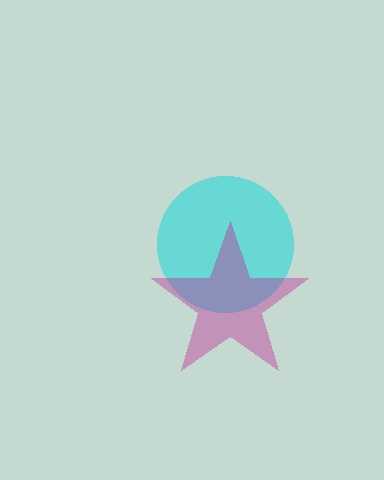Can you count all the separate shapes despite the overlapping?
Yes, there are 2 separate shapes.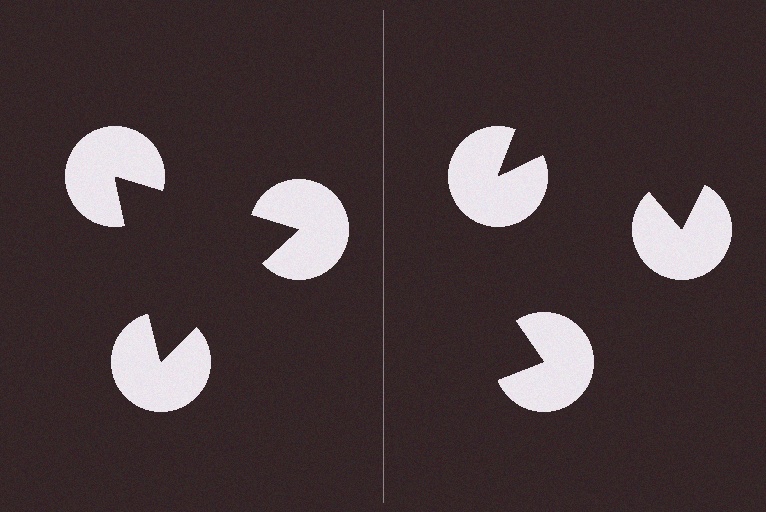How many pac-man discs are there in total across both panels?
6 — 3 on each side.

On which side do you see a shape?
An illusory triangle appears on the left side. On the right side the wedge cuts are rotated, so no coherent shape forms.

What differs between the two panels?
The pac-man discs are positioned identically on both sides; only the wedge orientations differ. On the left they align to a triangle; on the right they are misaligned.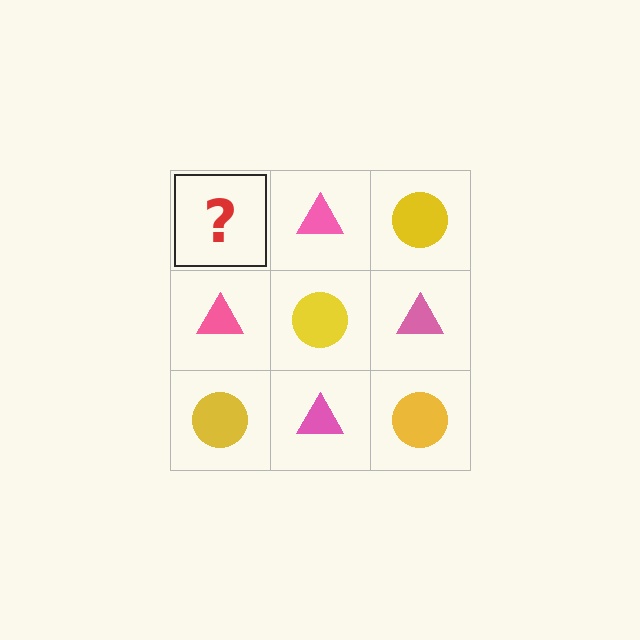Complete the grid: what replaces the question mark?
The question mark should be replaced with a yellow circle.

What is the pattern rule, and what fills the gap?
The rule is that it alternates yellow circle and pink triangle in a checkerboard pattern. The gap should be filled with a yellow circle.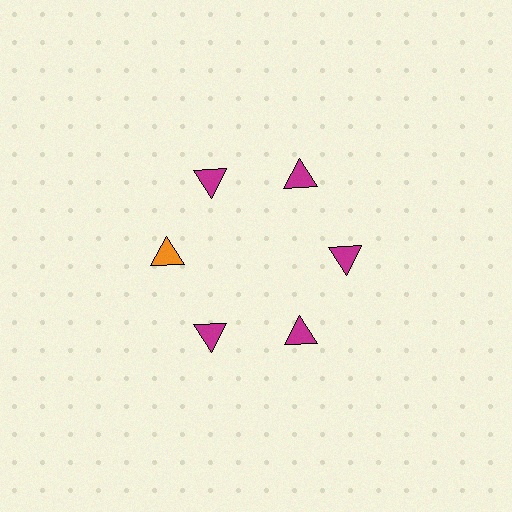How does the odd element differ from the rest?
It has a different color: orange instead of magenta.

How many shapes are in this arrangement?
There are 6 shapes arranged in a ring pattern.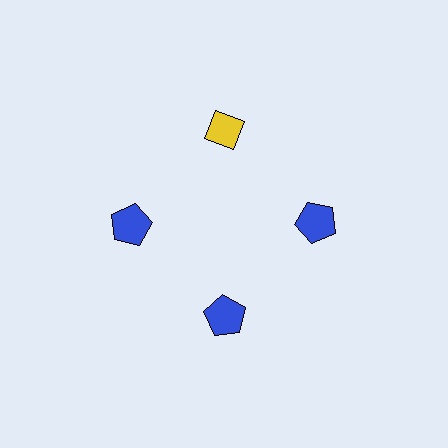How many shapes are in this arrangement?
There are 4 shapes arranged in a ring pattern.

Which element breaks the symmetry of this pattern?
The yellow diamond at roughly the 12 o'clock position breaks the symmetry. All other shapes are blue pentagons.